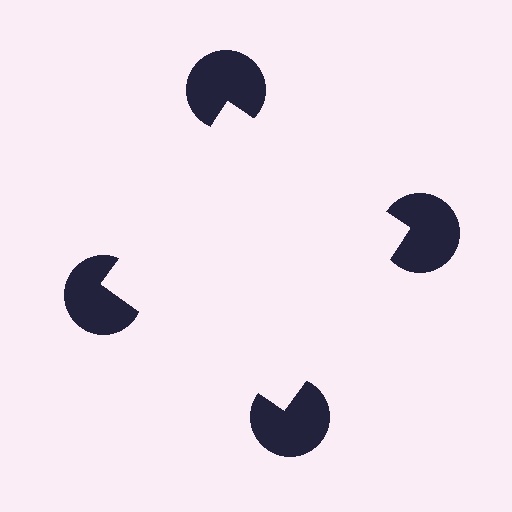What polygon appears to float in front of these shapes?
An illusory square — its edges are inferred from the aligned wedge cuts in the pac-man discs, not physically drawn.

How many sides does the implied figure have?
4 sides.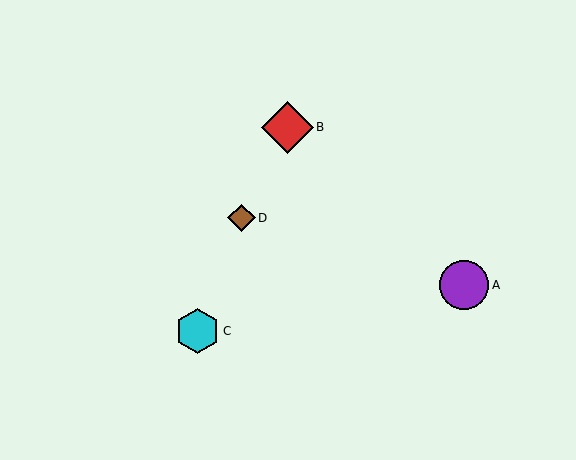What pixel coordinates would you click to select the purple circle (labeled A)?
Click at (464, 285) to select the purple circle A.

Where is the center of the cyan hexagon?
The center of the cyan hexagon is at (197, 331).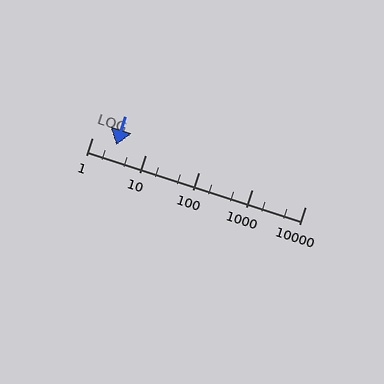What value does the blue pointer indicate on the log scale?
The pointer indicates approximately 2.8.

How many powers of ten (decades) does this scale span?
The scale spans 4 decades, from 1 to 10000.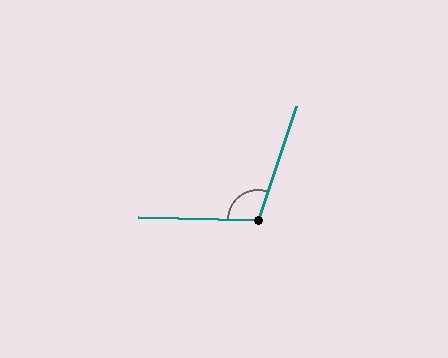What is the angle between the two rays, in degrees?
Approximately 107 degrees.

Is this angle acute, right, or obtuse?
It is obtuse.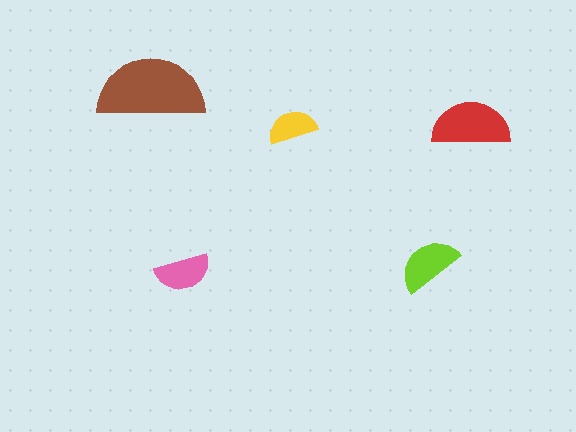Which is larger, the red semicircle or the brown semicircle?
The brown one.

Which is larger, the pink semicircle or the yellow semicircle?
The pink one.